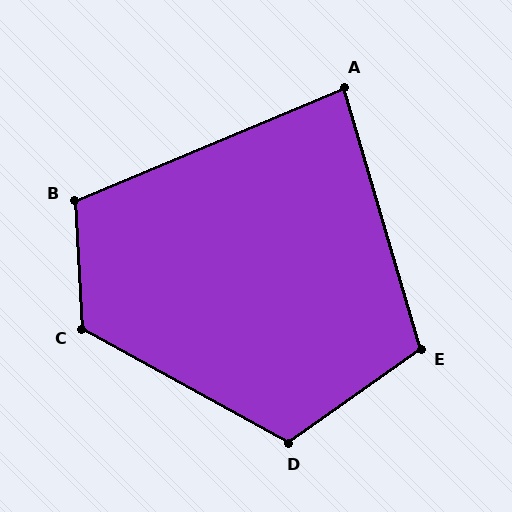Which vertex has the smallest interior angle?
A, at approximately 84 degrees.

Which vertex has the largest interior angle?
C, at approximately 121 degrees.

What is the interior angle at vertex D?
Approximately 116 degrees (obtuse).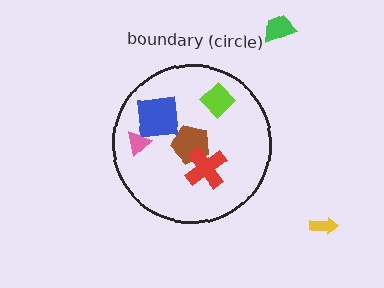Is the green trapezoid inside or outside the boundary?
Outside.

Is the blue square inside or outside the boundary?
Inside.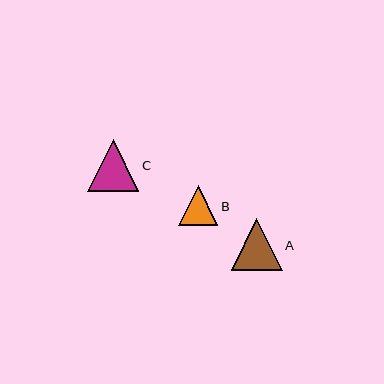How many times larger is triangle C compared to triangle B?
Triangle C is approximately 1.3 times the size of triangle B.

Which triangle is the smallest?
Triangle B is the smallest with a size of approximately 39 pixels.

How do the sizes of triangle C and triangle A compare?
Triangle C and triangle A are approximately the same size.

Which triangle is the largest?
Triangle C is the largest with a size of approximately 51 pixels.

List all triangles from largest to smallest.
From largest to smallest: C, A, B.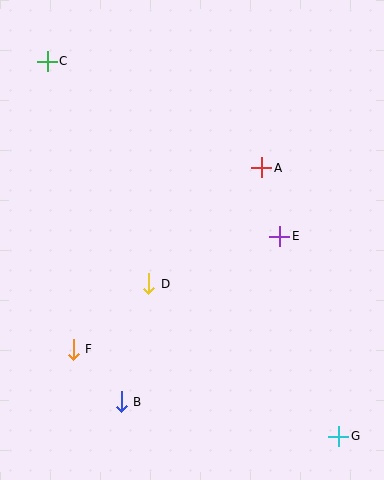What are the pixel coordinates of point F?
Point F is at (73, 349).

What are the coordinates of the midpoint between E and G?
The midpoint between E and G is at (309, 336).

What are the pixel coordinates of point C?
Point C is at (47, 61).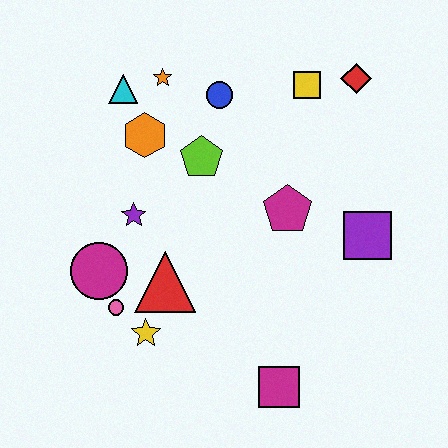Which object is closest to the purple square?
The magenta pentagon is closest to the purple square.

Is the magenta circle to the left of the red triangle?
Yes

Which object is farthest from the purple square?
The cyan triangle is farthest from the purple square.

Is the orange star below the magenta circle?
No